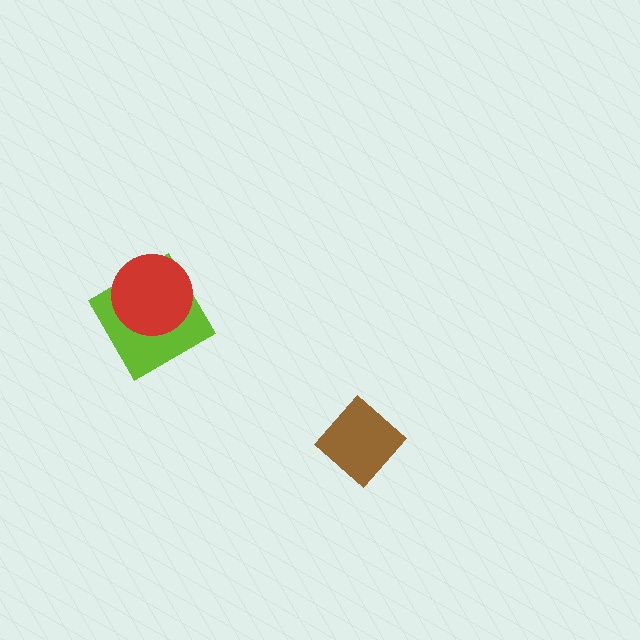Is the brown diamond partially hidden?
No, no other shape covers it.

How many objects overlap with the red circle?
1 object overlaps with the red circle.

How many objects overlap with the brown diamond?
0 objects overlap with the brown diamond.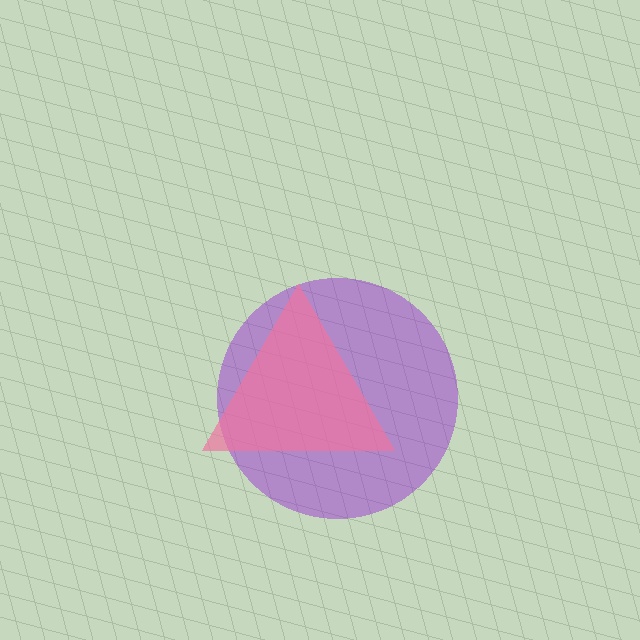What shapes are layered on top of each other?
The layered shapes are: a purple circle, a pink triangle.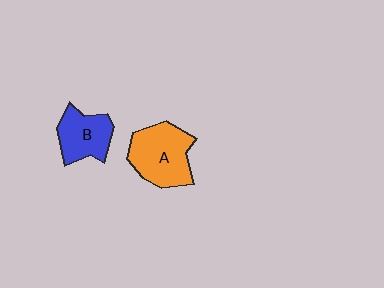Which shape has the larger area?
Shape A (orange).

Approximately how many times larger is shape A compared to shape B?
Approximately 1.4 times.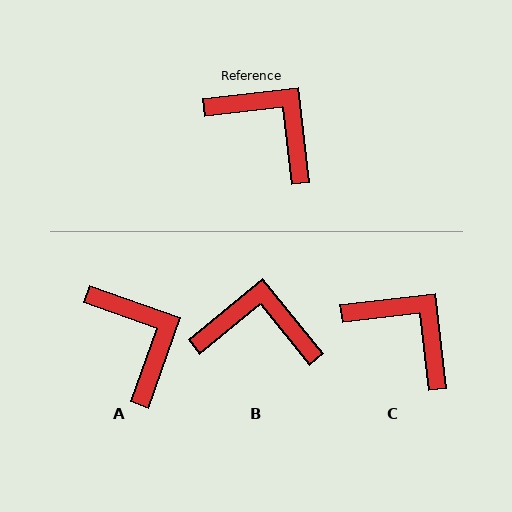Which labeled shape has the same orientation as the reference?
C.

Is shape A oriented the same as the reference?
No, it is off by about 26 degrees.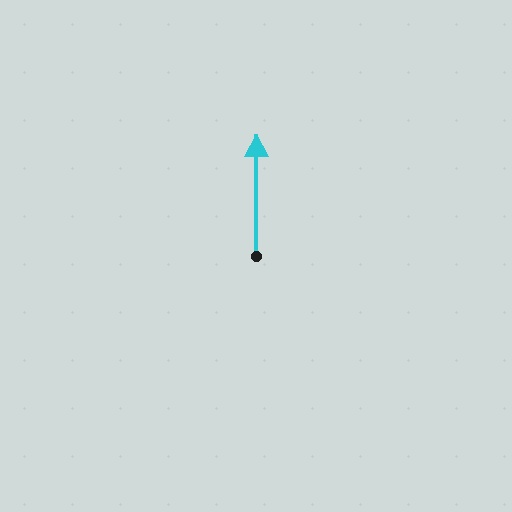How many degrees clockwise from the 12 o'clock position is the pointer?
Approximately 0 degrees.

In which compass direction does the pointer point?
North.